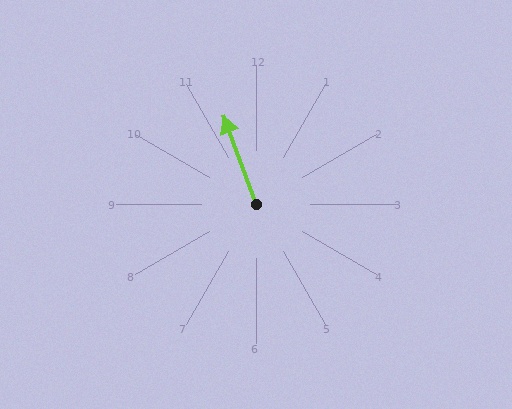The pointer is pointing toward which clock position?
Roughly 11 o'clock.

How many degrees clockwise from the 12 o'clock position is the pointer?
Approximately 340 degrees.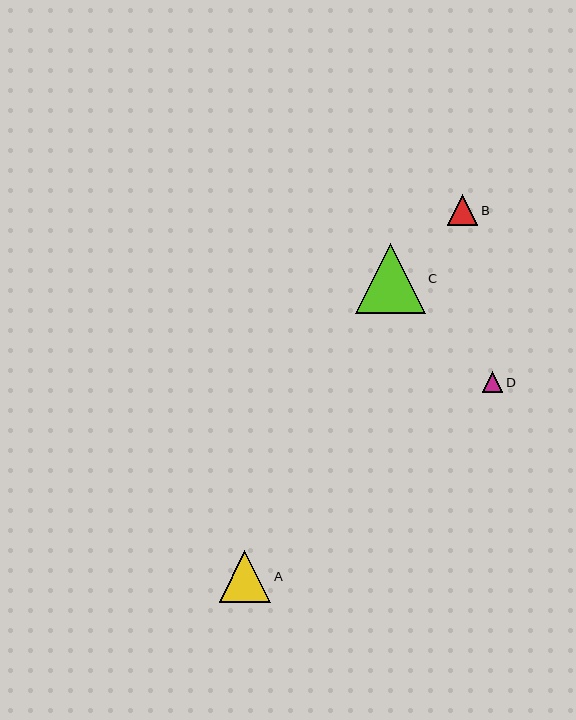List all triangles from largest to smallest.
From largest to smallest: C, A, B, D.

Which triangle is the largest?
Triangle C is the largest with a size of approximately 70 pixels.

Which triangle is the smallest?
Triangle D is the smallest with a size of approximately 21 pixels.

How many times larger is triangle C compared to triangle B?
Triangle C is approximately 2.3 times the size of triangle B.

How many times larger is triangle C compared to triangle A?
Triangle C is approximately 1.4 times the size of triangle A.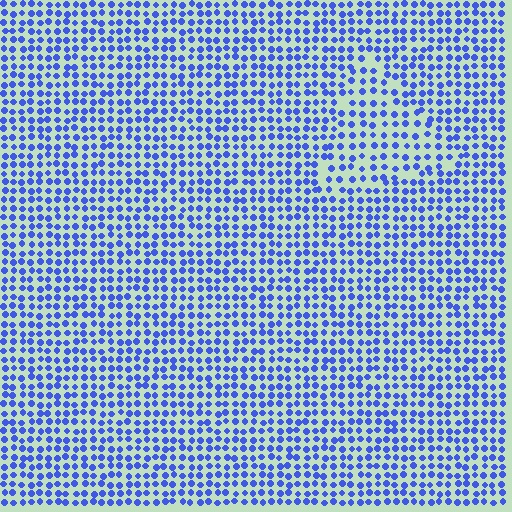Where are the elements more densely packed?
The elements are more densely packed outside the triangle boundary.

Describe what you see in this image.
The image contains small blue elements arranged at two different densities. A triangle-shaped region is visible where the elements are less densely packed than the surrounding area.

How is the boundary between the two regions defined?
The boundary is defined by a change in element density (approximately 1.5x ratio). All elements are the same color, size, and shape.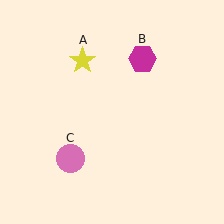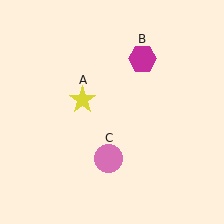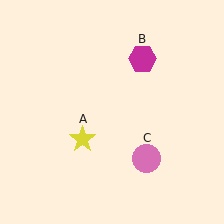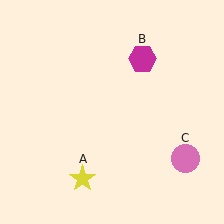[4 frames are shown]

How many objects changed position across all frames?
2 objects changed position: yellow star (object A), pink circle (object C).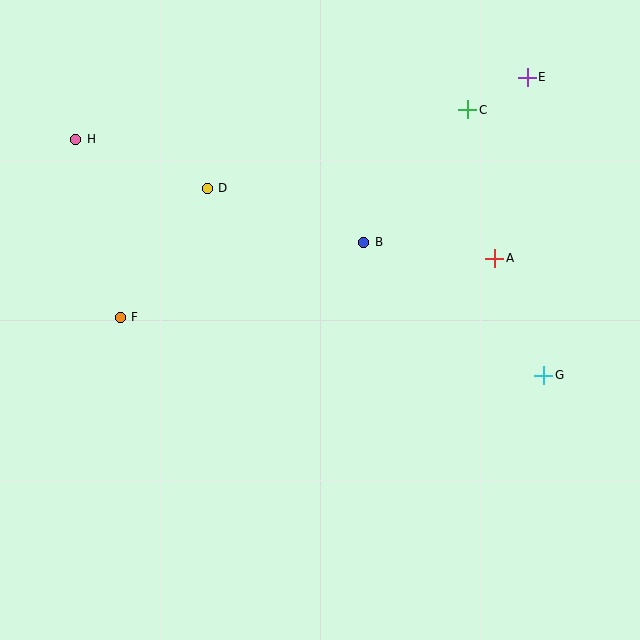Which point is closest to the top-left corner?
Point H is closest to the top-left corner.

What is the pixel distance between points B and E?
The distance between B and E is 232 pixels.